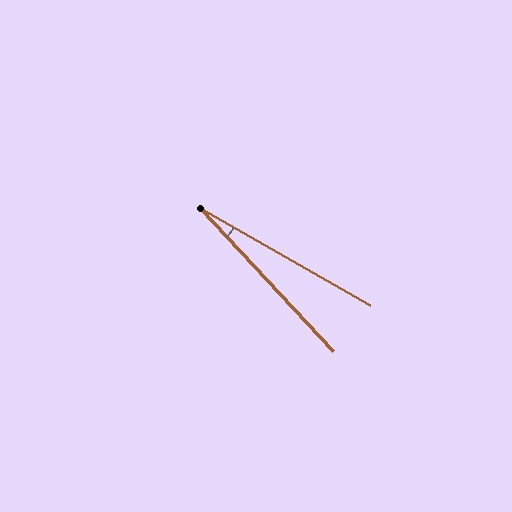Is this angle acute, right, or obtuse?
It is acute.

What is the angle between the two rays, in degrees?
Approximately 17 degrees.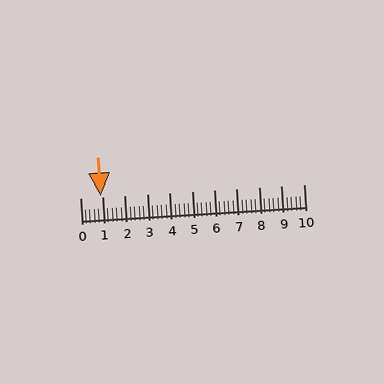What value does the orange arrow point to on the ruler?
The orange arrow points to approximately 0.9.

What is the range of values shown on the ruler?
The ruler shows values from 0 to 10.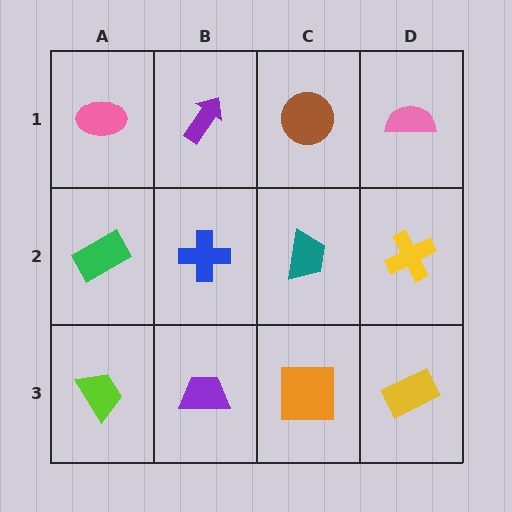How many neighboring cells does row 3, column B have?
3.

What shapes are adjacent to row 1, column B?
A blue cross (row 2, column B), a pink ellipse (row 1, column A), a brown circle (row 1, column C).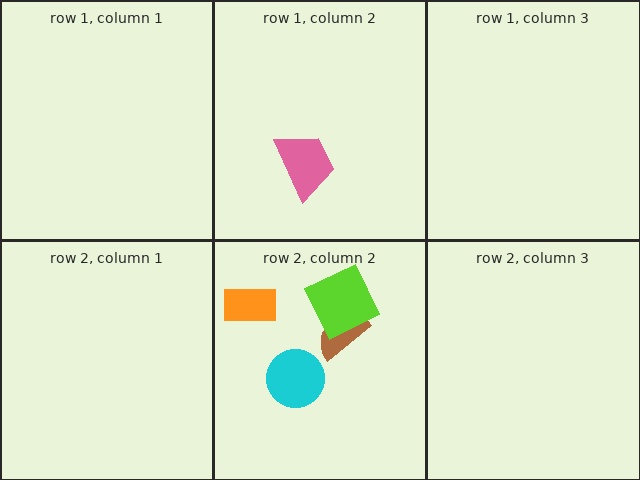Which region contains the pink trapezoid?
The row 1, column 2 region.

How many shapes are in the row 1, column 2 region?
1.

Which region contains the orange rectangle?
The row 2, column 2 region.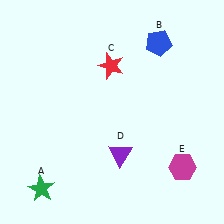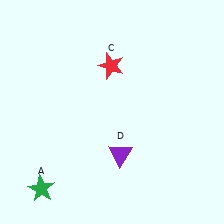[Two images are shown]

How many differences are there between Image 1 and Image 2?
There are 2 differences between the two images.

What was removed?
The blue pentagon (B), the magenta hexagon (E) were removed in Image 2.